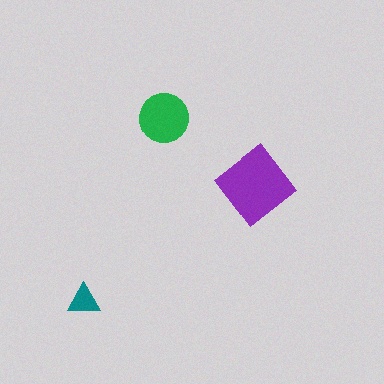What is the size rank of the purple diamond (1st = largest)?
1st.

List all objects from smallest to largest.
The teal triangle, the green circle, the purple diamond.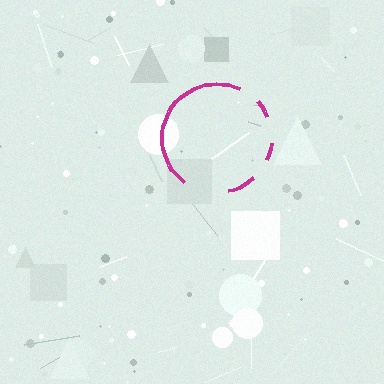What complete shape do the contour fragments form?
The contour fragments form a circle.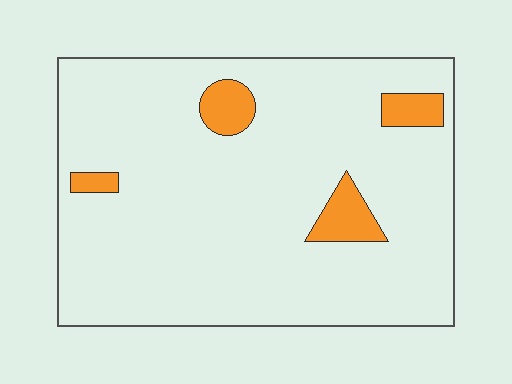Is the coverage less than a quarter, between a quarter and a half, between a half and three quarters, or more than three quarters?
Less than a quarter.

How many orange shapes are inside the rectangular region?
4.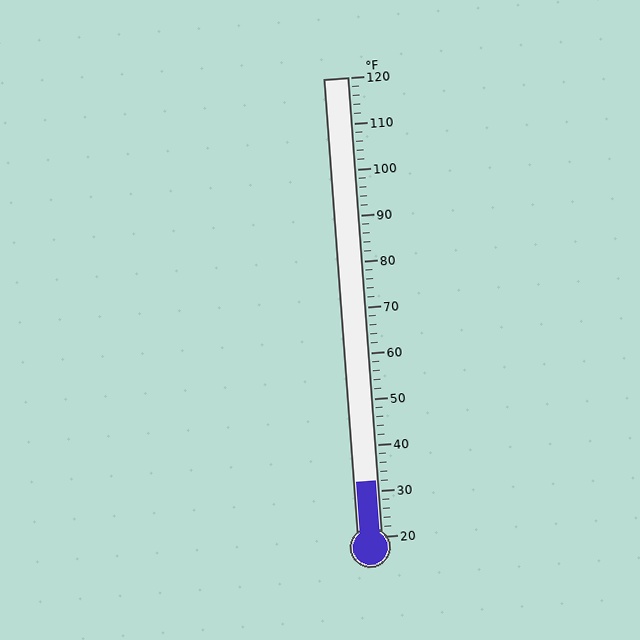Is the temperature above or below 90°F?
The temperature is below 90°F.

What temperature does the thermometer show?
The thermometer shows approximately 32°F.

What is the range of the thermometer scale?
The thermometer scale ranges from 20°F to 120°F.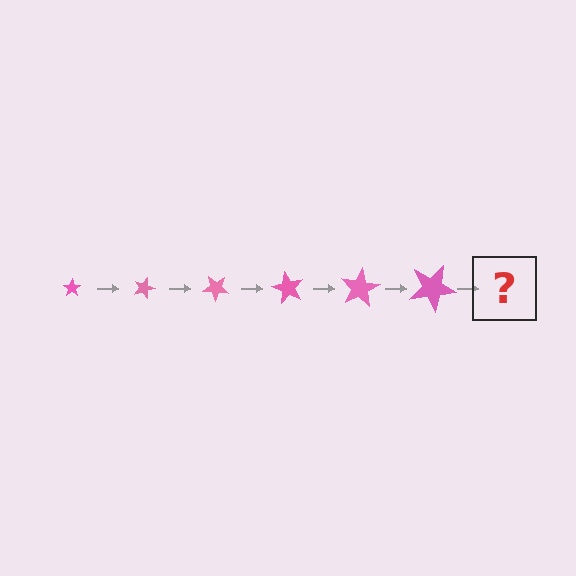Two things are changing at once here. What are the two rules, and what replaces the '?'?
The two rules are that the star grows larger each step and it rotates 20 degrees each step. The '?' should be a star, larger than the previous one and rotated 120 degrees from the start.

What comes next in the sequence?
The next element should be a star, larger than the previous one and rotated 120 degrees from the start.